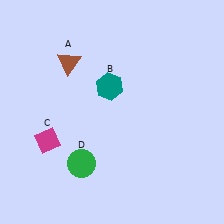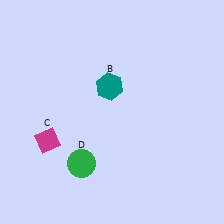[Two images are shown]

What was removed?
The brown triangle (A) was removed in Image 2.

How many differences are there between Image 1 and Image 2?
There is 1 difference between the two images.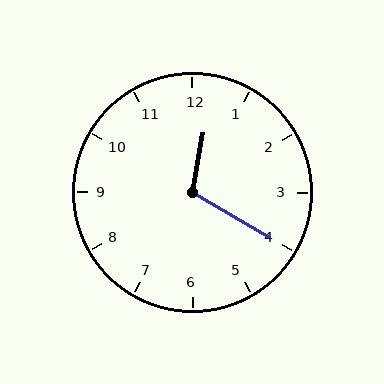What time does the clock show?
12:20.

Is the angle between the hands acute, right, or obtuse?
It is obtuse.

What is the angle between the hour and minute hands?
Approximately 110 degrees.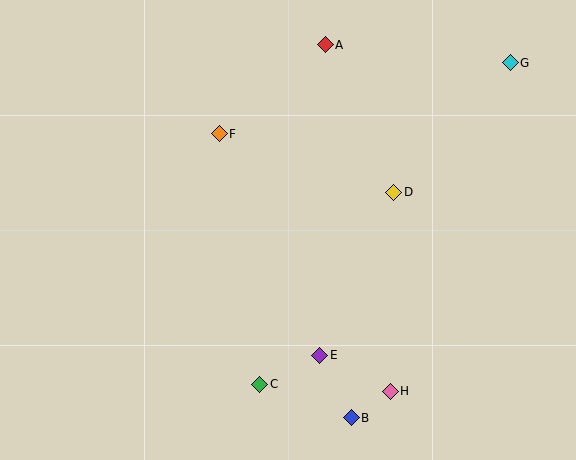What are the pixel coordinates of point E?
Point E is at (320, 355).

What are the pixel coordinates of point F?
Point F is at (219, 134).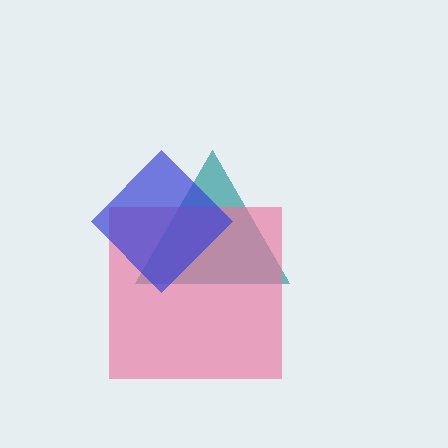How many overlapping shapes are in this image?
There are 3 overlapping shapes in the image.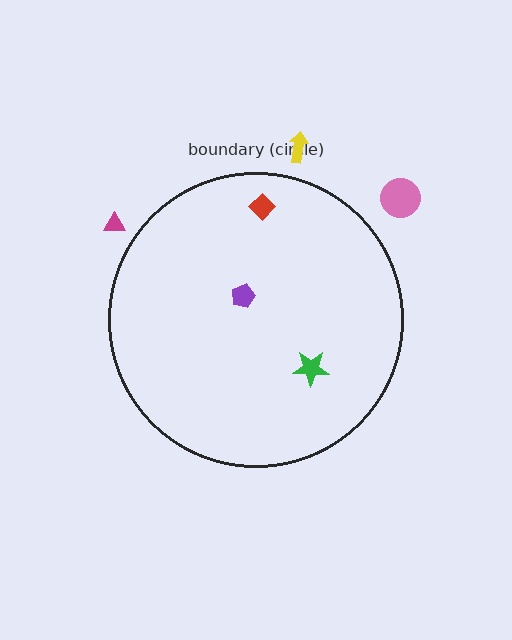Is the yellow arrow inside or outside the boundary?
Outside.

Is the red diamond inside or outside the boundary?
Inside.